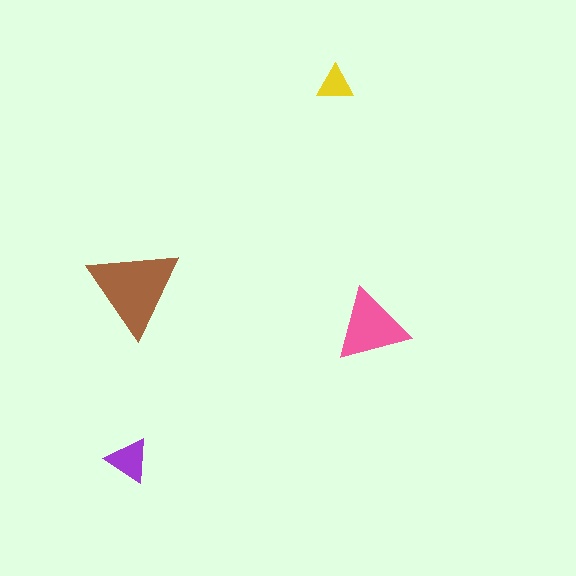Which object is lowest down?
The purple triangle is bottommost.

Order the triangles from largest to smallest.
the brown one, the pink one, the purple one, the yellow one.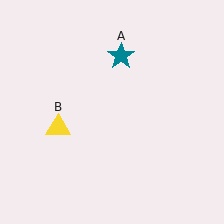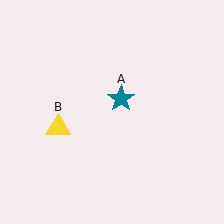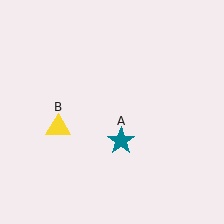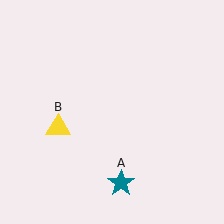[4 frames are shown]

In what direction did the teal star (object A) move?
The teal star (object A) moved down.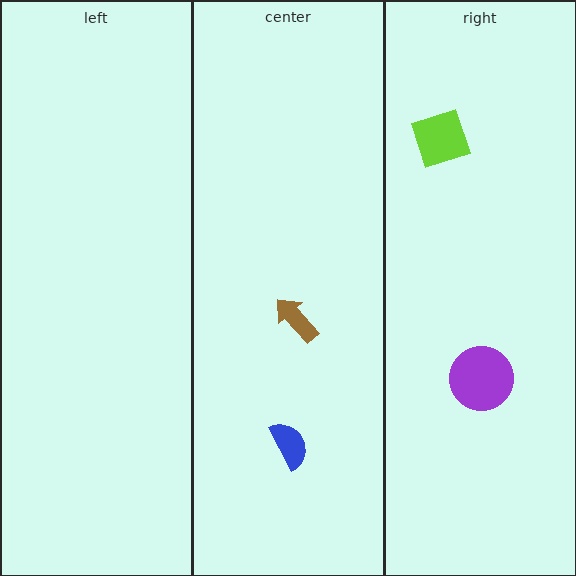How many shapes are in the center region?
2.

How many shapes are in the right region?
2.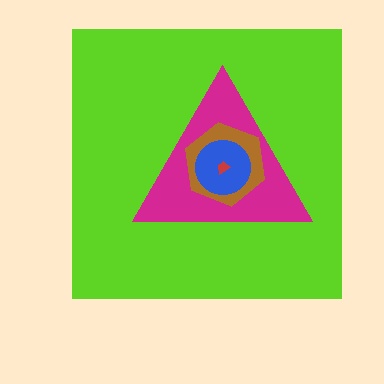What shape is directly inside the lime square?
The magenta triangle.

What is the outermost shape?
The lime square.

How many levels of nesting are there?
5.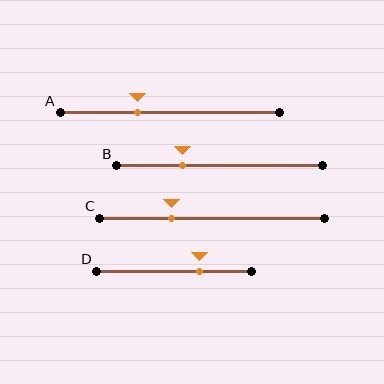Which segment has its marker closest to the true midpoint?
Segment A has its marker closest to the true midpoint.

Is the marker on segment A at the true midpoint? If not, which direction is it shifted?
No, the marker on segment A is shifted to the left by about 15% of the segment length.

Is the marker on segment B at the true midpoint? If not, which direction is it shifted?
No, the marker on segment B is shifted to the left by about 18% of the segment length.